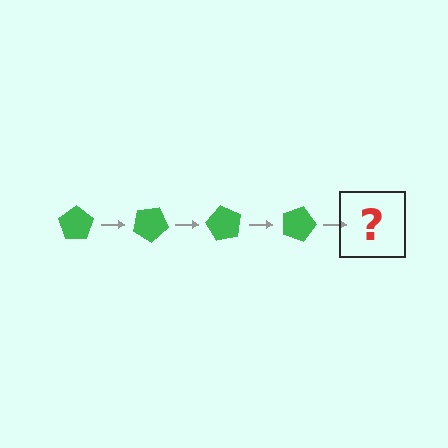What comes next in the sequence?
The next element should be a green pentagon rotated 120 degrees.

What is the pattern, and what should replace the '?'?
The pattern is that the pentagon rotates 30 degrees each step. The '?' should be a green pentagon rotated 120 degrees.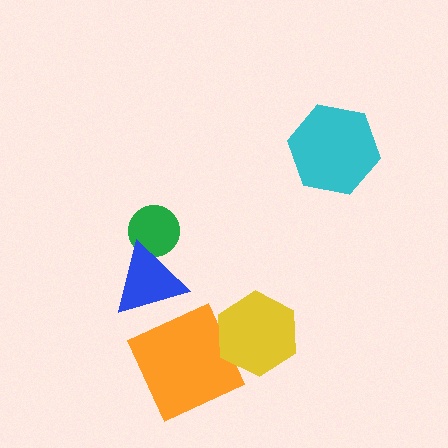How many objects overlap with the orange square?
1 object overlaps with the orange square.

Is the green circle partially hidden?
Yes, it is partially covered by another shape.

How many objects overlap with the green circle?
1 object overlaps with the green circle.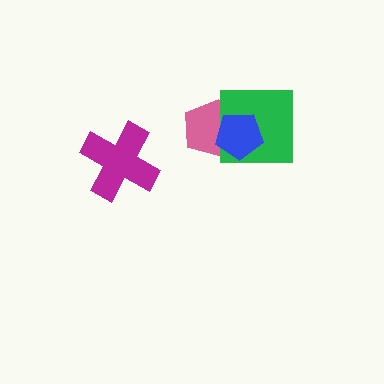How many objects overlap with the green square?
2 objects overlap with the green square.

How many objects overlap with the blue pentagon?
2 objects overlap with the blue pentagon.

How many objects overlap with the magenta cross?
0 objects overlap with the magenta cross.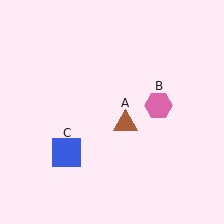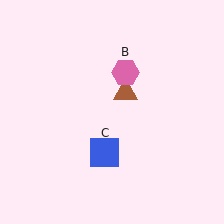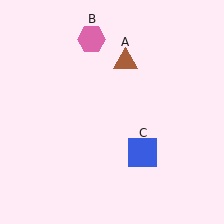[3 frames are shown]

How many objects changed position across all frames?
3 objects changed position: brown triangle (object A), pink hexagon (object B), blue square (object C).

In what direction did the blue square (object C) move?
The blue square (object C) moved right.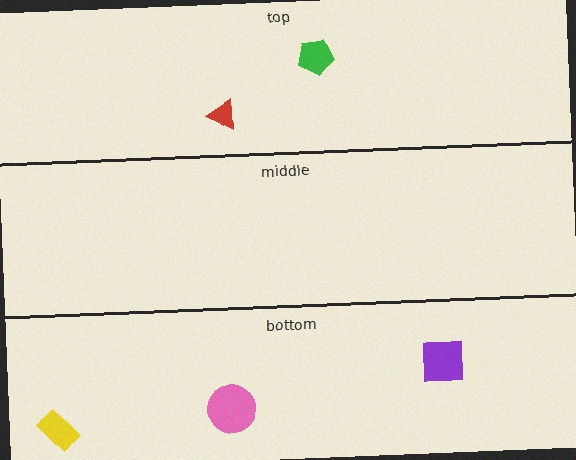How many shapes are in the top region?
2.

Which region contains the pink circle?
The bottom region.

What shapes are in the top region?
The red triangle, the green pentagon.